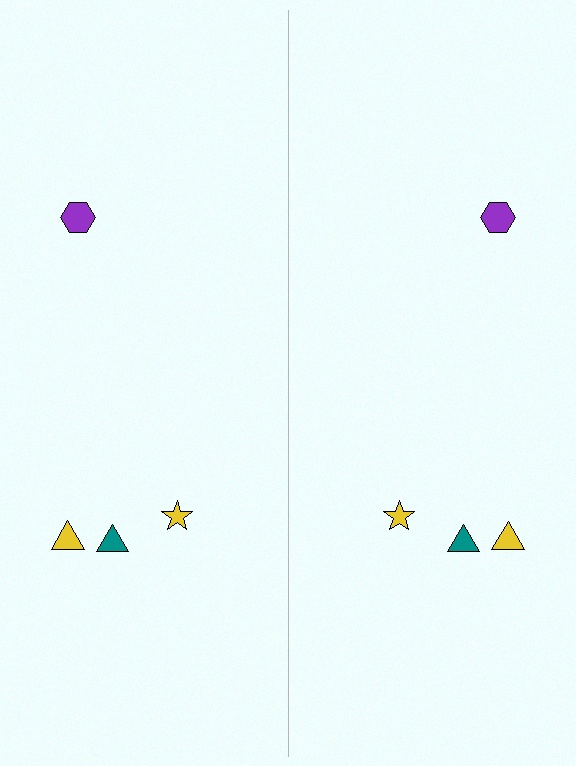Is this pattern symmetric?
Yes, this pattern has bilateral (reflection) symmetry.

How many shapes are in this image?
There are 8 shapes in this image.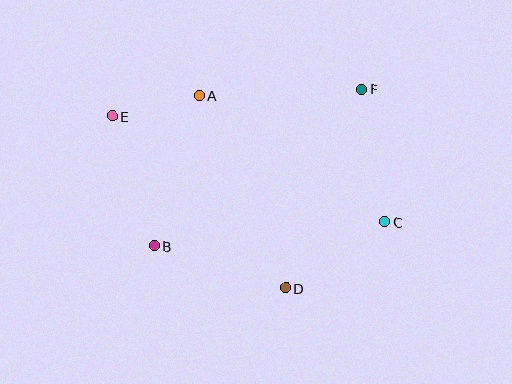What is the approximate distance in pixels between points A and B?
The distance between A and B is approximately 157 pixels.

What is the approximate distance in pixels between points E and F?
The distance between E and F is approximately 251 pixels.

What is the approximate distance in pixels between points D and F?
The distance between D and F is approximately 213 pixels.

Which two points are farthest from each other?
Points C and E are farthest from each other.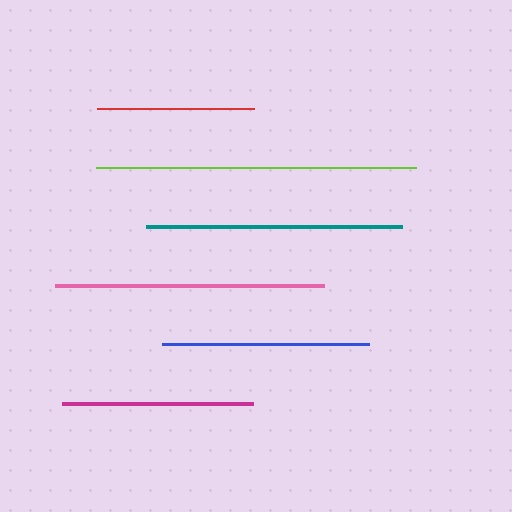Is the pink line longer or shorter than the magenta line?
The pink line is longer than the magenta line.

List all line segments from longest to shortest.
From longest to shortest: lime, pink, teal, blue, magenta, red.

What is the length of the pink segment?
The pink segment is approximately 270 pixels long.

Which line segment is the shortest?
The red line is the shortest at approximately 156 pixels.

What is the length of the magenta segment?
The magenta segment is approximately 191 pixels long.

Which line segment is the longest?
The lime line is the longest at approximately 319 pixels.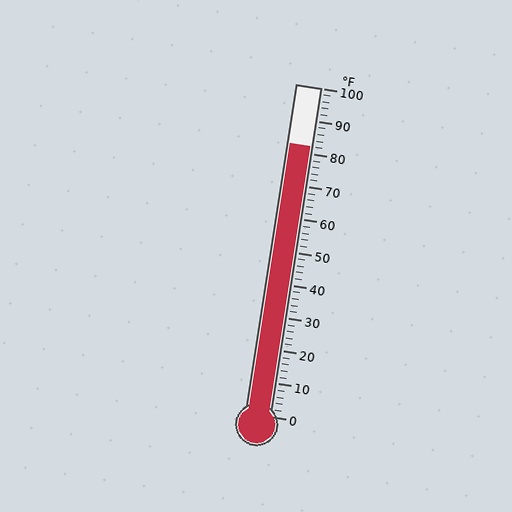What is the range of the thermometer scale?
The thermometer scale ranges from 0°F to 100°F.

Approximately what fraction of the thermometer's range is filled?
The thermometer is filled to approximately 80% of its range.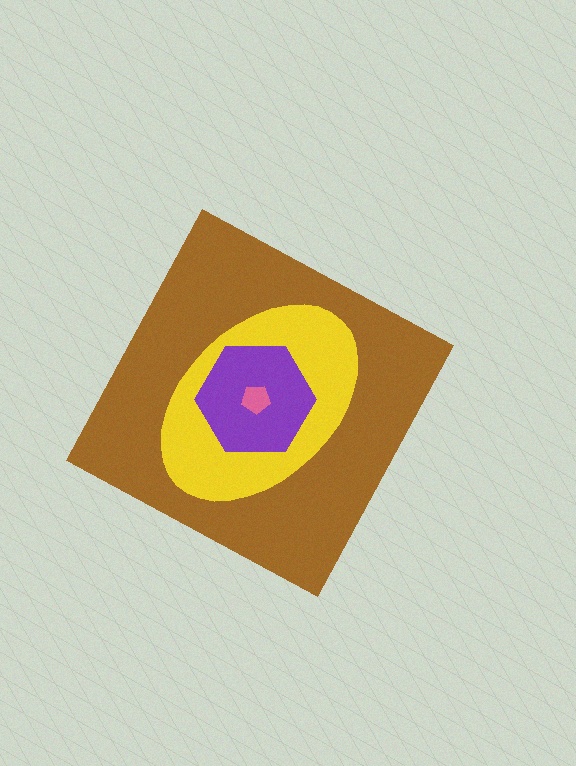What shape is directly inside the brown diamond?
The yellow ellipse.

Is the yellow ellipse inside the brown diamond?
Yes.